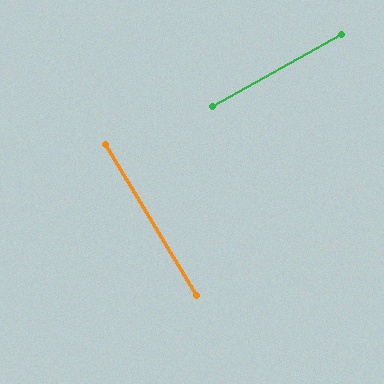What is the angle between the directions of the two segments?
Approximately 88 degrees.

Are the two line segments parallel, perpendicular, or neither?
Perpendicular — they meet at approximately 88°.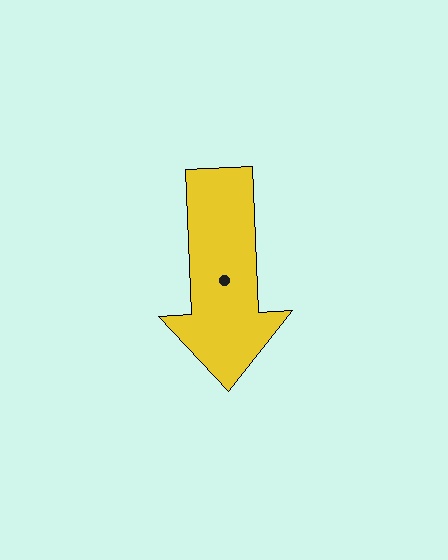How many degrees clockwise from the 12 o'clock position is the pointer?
Approximately 178 degrees.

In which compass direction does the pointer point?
South.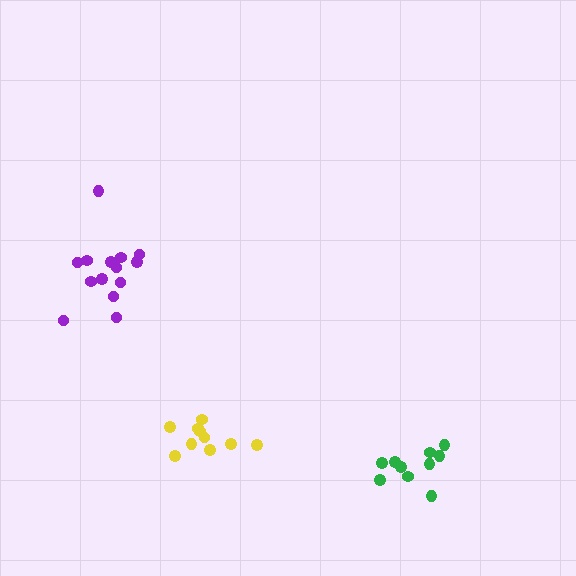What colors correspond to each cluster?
The clusters are colored: yellow, green, purple.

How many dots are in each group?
Group 1: 10 dots, Group 2: 10 dots, Group 3: 14 dots (34 total).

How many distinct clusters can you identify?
There are 3 distinct clusters.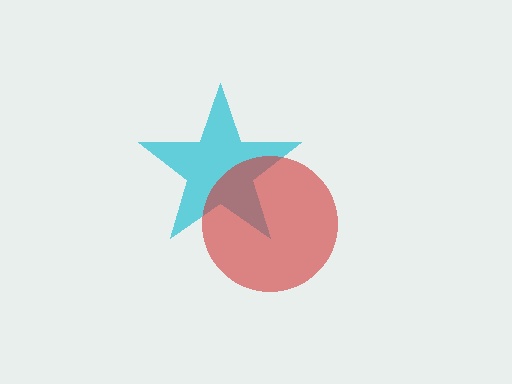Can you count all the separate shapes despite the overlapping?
Yes, there are 2 separate shapes.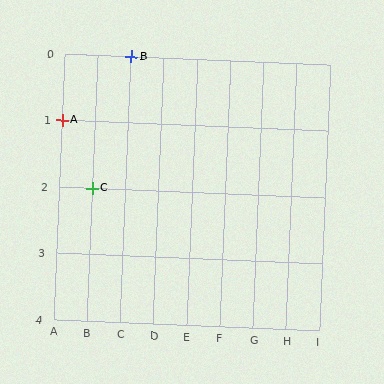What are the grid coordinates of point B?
Point B is at grid coordinates (C, 0).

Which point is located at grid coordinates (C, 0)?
Point B is at (C, 0).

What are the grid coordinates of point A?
Point A is at grid coordinates (A, 1).